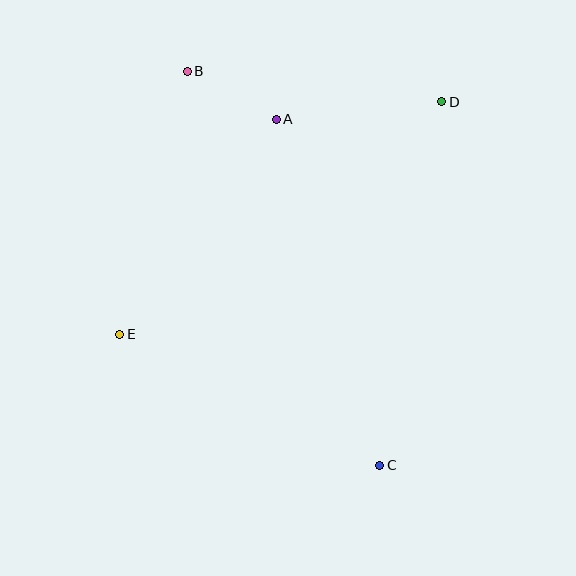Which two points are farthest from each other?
Points B and C are farthest from each other.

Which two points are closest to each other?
Points A and B are closest to each other.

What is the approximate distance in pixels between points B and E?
The distance between B and E is approximately 272 pixels.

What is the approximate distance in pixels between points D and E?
The distance between D and E is approximately 398 pixels.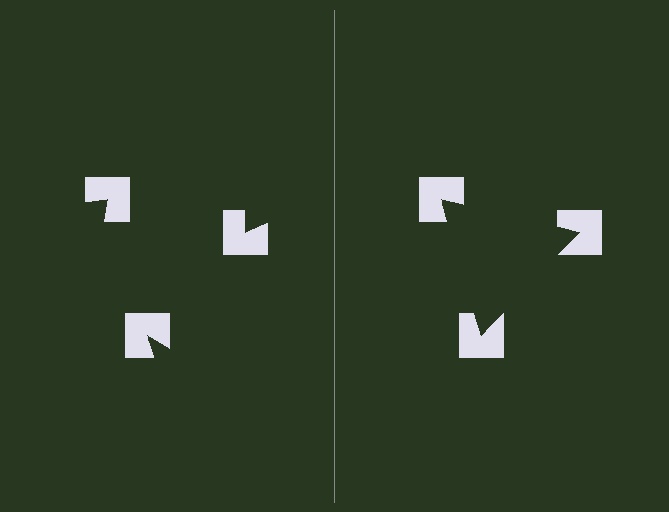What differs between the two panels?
The notched squares are positioned identically on both sides; only the wedge orientations differ. On the right they align to a triangle; on the left they are misaligned.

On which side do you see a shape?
An illusory triangle appears on the right side. On the left side the wedge cuts are rotated, so no coherent shape forms.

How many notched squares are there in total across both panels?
6 — 3 on each side.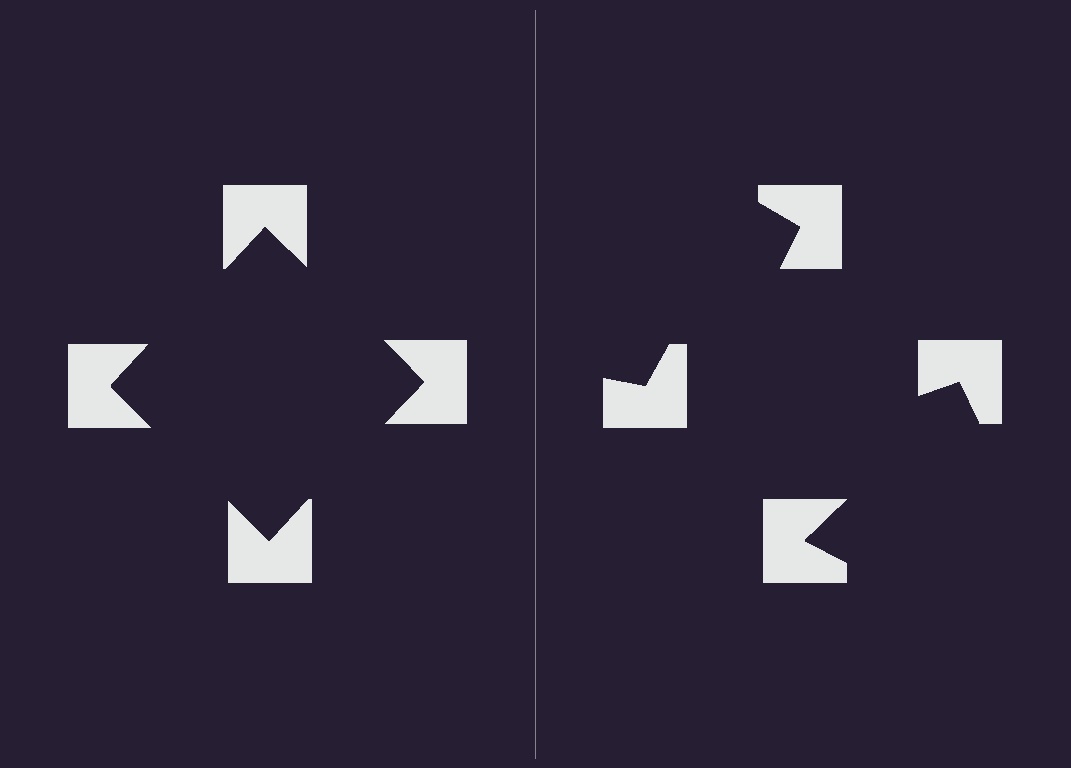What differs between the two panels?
The notched squares are positioned identically on both sides; only the wedge orientations differ. On the left they align to a square; on the right they are misaligned.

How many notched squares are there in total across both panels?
8 — 4 on each side.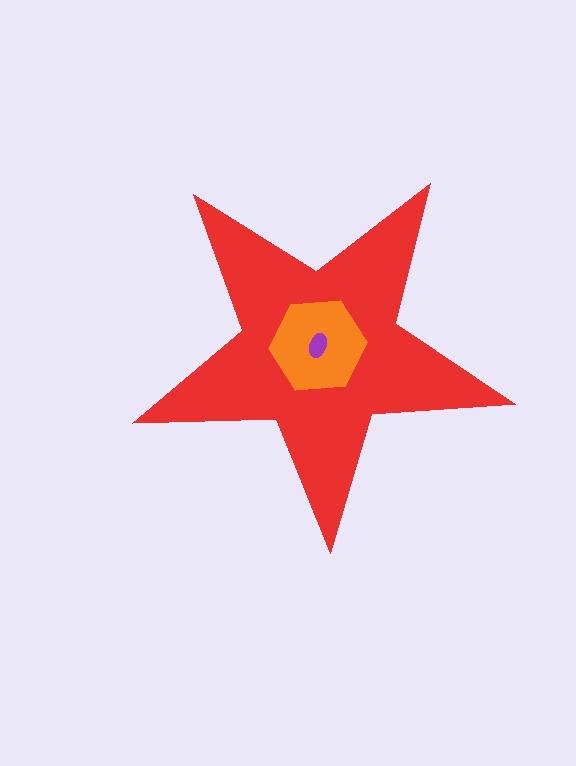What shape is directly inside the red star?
The orange hexagon.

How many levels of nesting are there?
3.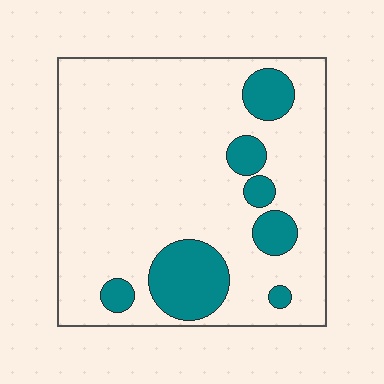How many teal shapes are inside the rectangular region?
7.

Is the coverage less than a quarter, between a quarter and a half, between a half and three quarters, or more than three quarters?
Less than a quarter.